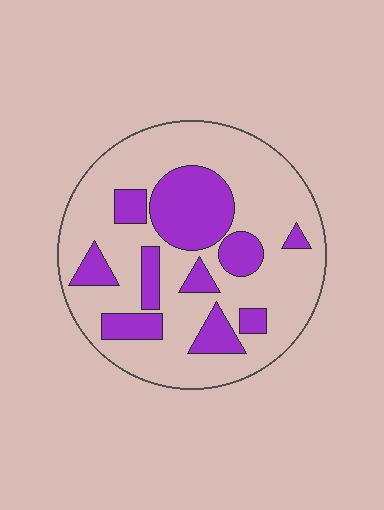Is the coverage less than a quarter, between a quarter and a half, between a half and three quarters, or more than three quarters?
Between a quarter and a half.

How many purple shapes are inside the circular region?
10.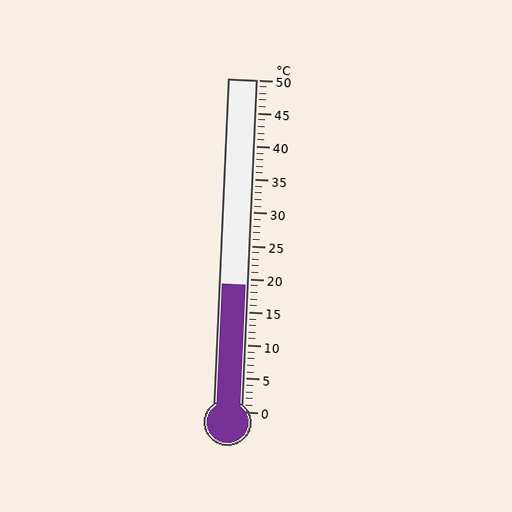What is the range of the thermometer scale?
The thermometer scale ranges from 0°C to 50°C.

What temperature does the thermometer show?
The thermometer shows approximately 19°C.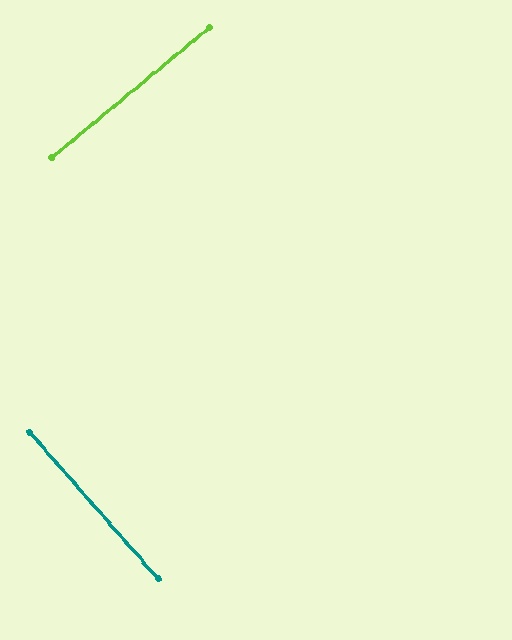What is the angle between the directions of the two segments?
Approximately 88 degrees.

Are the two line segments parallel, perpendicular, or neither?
Perpendicular — they meet at approximately 88°.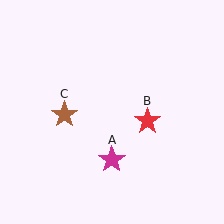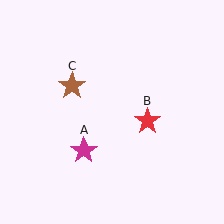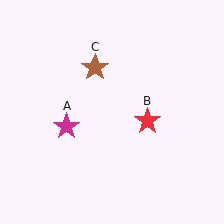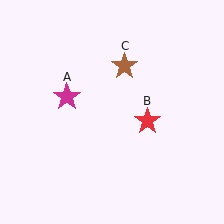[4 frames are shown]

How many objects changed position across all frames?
2 objects changed position: magenta star (object A), brown star (object C).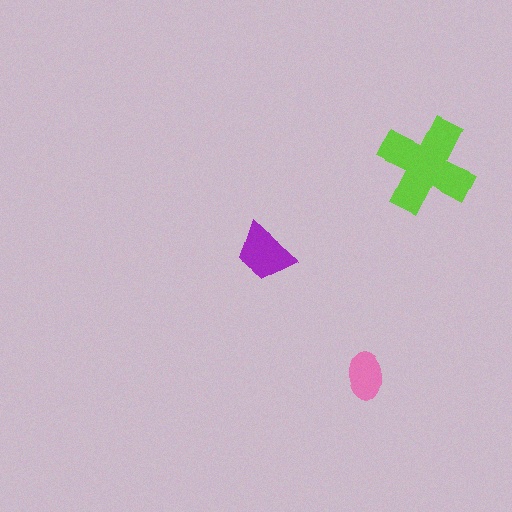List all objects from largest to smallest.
The lime cross, the purple trapezoid, the pink ellipse.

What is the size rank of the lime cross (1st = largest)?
1st.